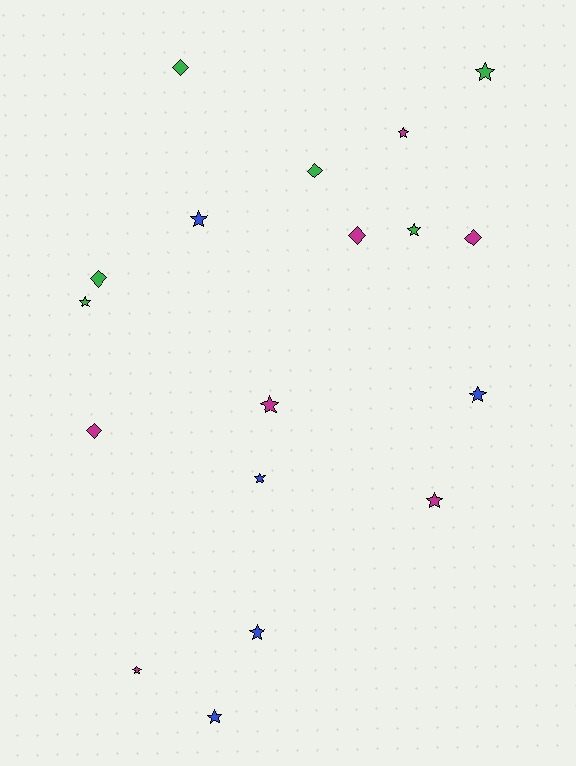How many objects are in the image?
There are 18 objects.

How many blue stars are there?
There are 5 blue stars.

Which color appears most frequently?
Magenta, with 7 objects.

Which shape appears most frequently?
Star, with 12 objects.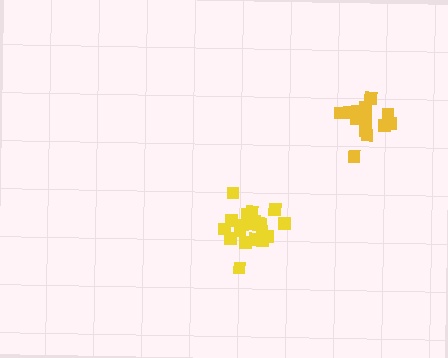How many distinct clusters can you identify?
There are 2 distinct clusters.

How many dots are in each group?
Group 1: 20 dots, Group 2: 15 dots (35 total).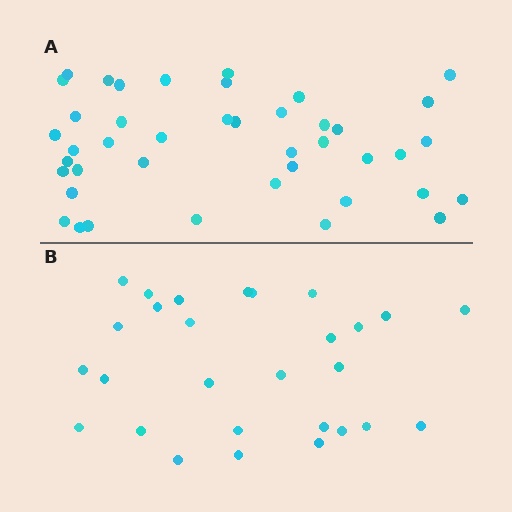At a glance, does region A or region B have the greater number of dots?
Region A (the top region) has more dots.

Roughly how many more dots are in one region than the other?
Region A has approximately 15 more dots than region B.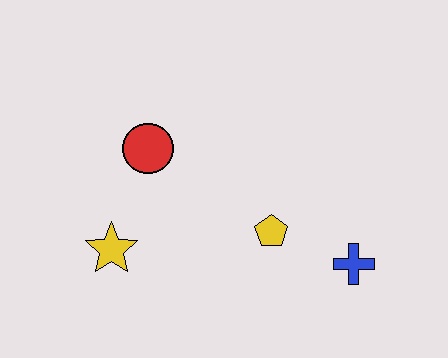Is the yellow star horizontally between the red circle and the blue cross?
No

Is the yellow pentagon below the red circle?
Yes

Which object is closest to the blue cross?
The yellow pentagon is closest to the blue cross.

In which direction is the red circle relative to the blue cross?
The red circle is to the left of the blue cross.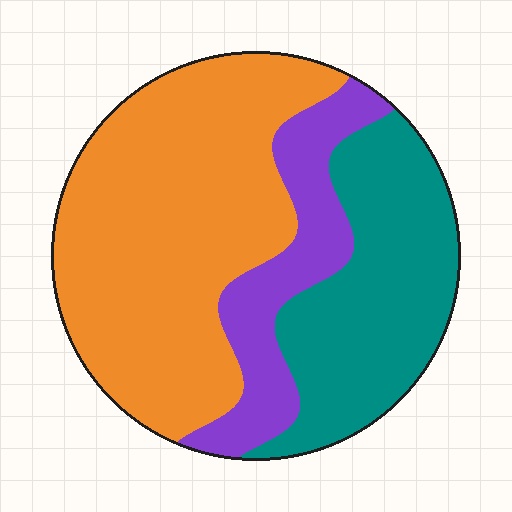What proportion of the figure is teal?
Teal covers 30% of the figure.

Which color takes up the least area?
Purple, at roughly 20%.